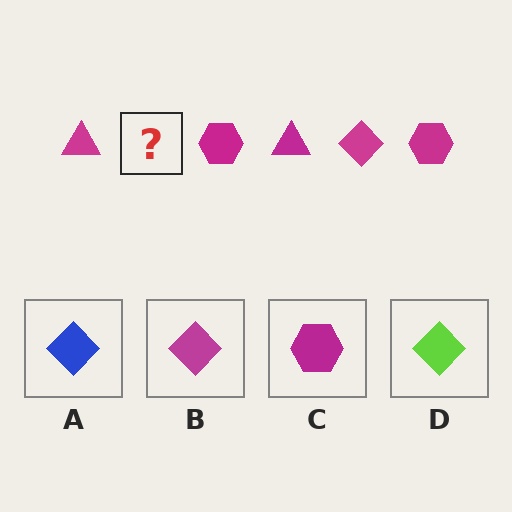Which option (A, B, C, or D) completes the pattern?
B.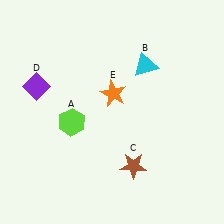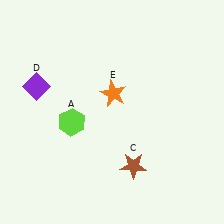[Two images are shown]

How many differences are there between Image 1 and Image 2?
There is 1 difference between the two images.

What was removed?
The cyan triangle (B) was removed in Image 2.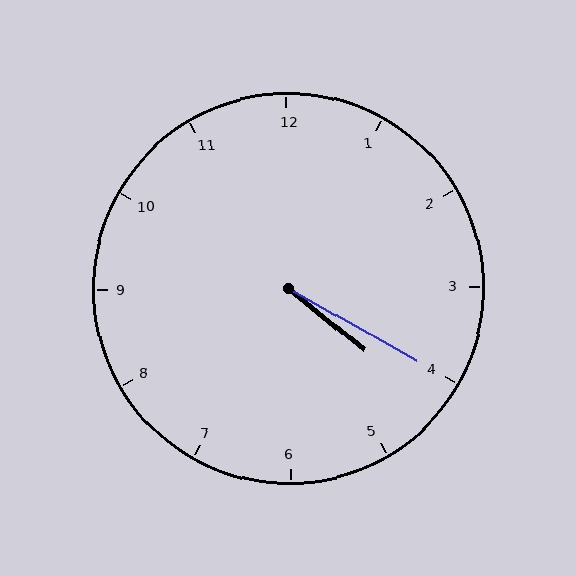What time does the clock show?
4:20.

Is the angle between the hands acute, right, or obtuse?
It is acute.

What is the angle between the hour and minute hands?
Approximately 10 degrees.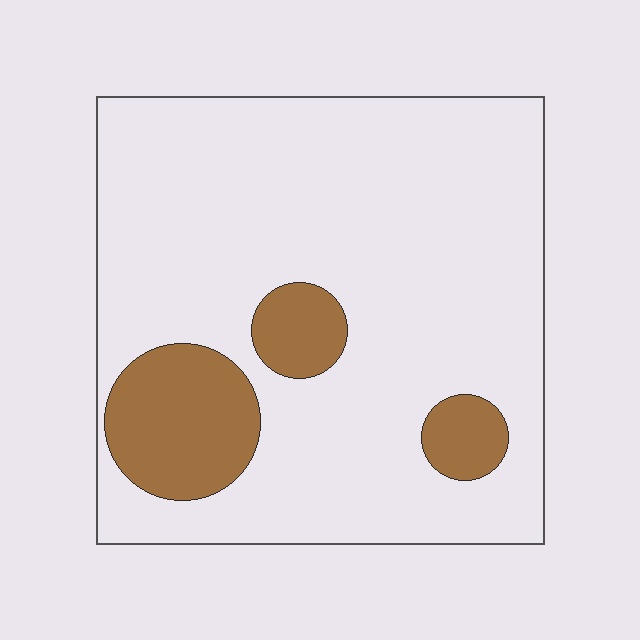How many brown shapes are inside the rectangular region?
3.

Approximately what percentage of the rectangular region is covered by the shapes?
Approximately 15%.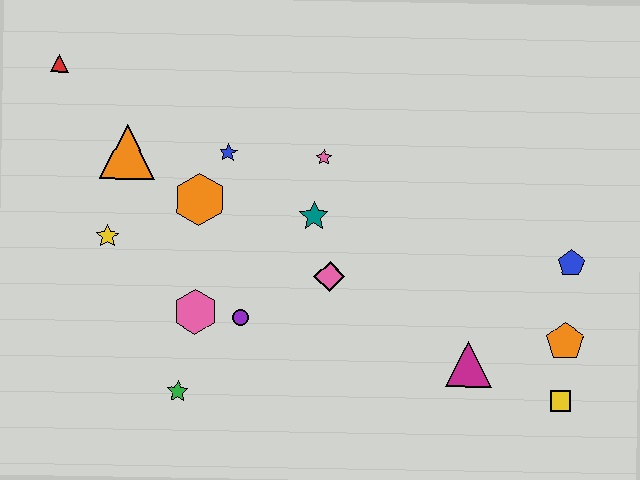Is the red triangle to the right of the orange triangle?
No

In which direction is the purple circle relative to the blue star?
The purple circle is below the blue star.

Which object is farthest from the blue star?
The yellow square is farthest from the blue star.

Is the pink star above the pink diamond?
Yes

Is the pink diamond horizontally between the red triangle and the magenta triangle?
Yes